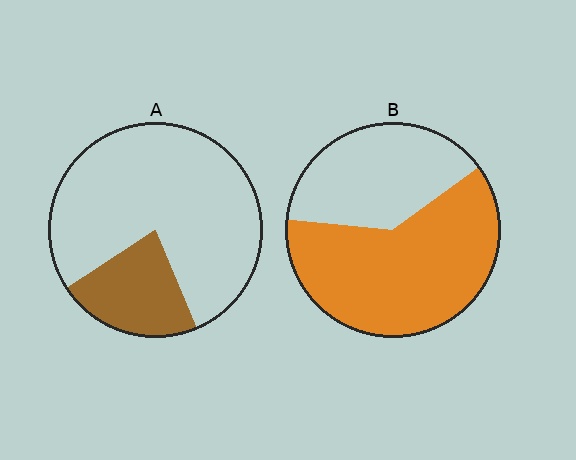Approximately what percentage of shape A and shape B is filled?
A is approximately 20% and B is approximately 60%.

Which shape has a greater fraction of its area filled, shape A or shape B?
Shape B.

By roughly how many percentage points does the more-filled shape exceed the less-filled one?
By roughly 40 percentage points (B over A).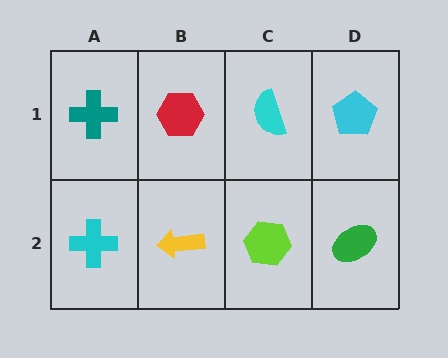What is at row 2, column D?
A green ellipse.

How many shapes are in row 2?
4 shapes.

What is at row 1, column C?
A cyan semicircle.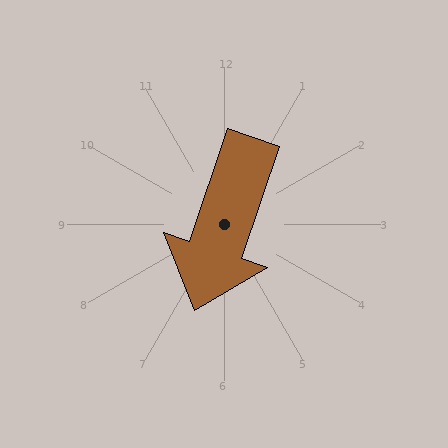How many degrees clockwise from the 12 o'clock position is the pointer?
Approximately 199 degrees.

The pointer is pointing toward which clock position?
Roughly 7 o'clock.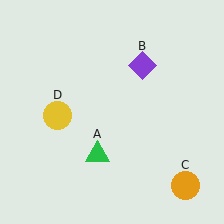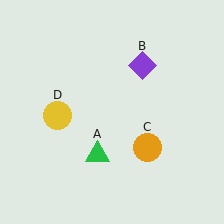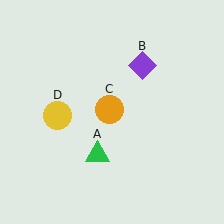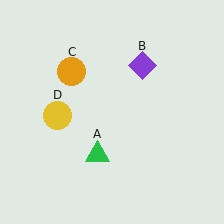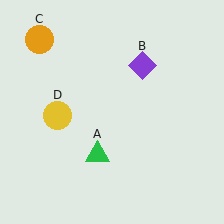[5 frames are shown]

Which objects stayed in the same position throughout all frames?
Green triangle (object A) and purple diamond (object B) and yellow circle (object D) remained stationary.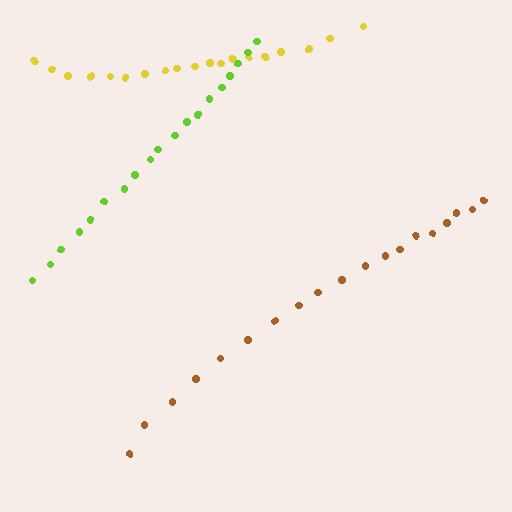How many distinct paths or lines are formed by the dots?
There are 3 distinct paths.